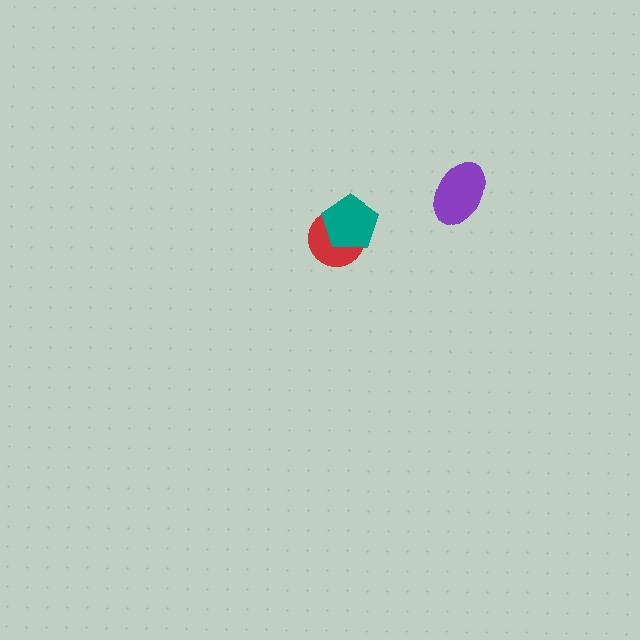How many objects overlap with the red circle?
1 object overlaps with the red circle.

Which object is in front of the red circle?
The teal pentagon is in front of the red circle.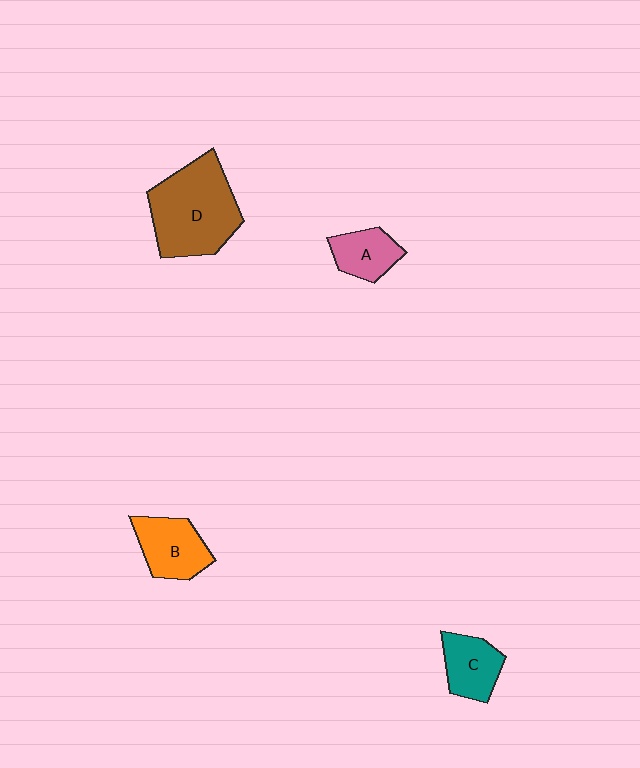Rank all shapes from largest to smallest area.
From largest to smallest: D (brown), B (orange), C (teal), A (pink).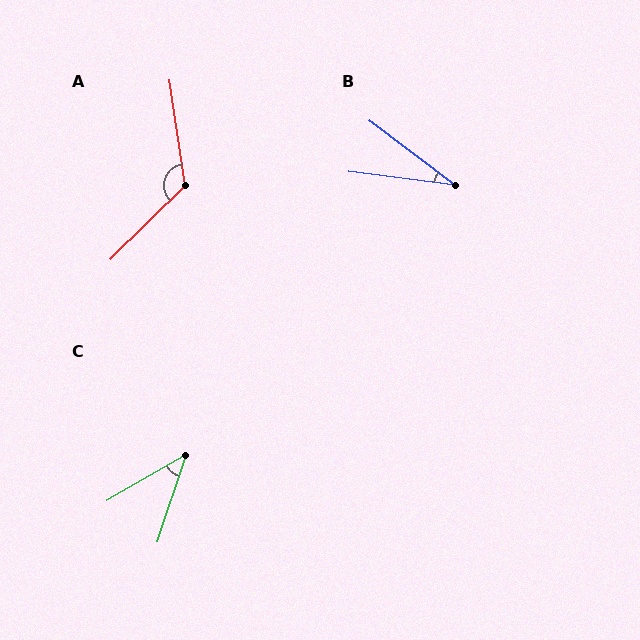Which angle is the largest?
A, at approximately 126 degrees.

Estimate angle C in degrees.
Approximately 42 degrees.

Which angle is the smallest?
B, at approximately 30 degrees.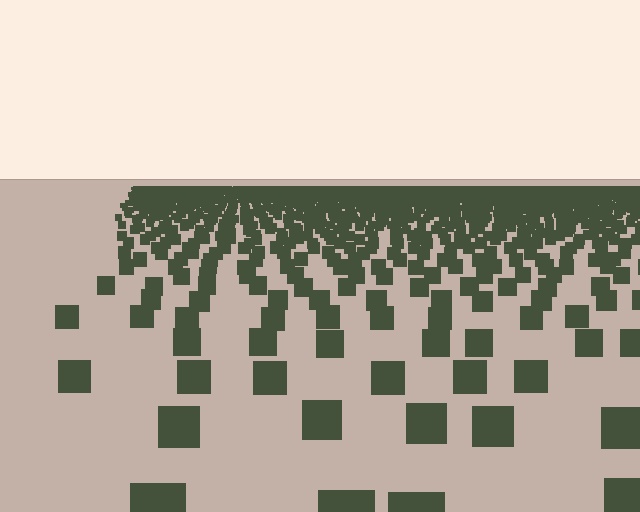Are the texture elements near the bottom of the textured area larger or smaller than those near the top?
Larger. Near the bottom, elements are closer to the viewer and appear at a bigger on-screen size.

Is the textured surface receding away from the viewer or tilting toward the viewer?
The surface is receding away from the viewer. Texture elements get smaller and denser toward the top.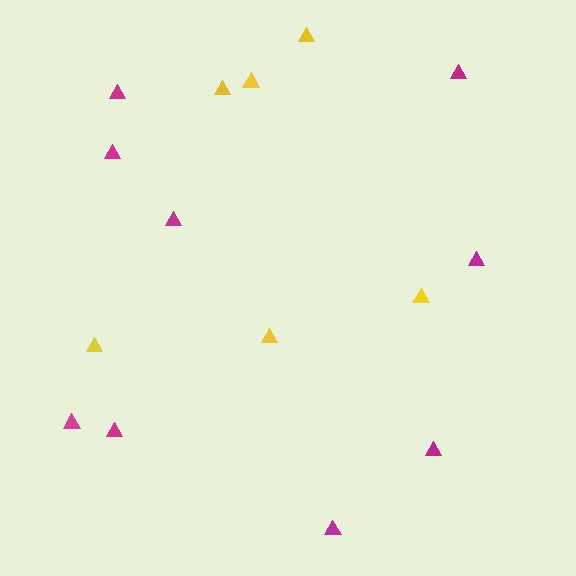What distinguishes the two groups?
There are 2 groups: one group of yellow triangles (6) and one group of magenta triangles (9).